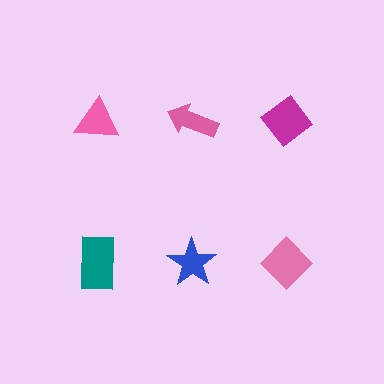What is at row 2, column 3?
A pink diamond.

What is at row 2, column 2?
A blue star.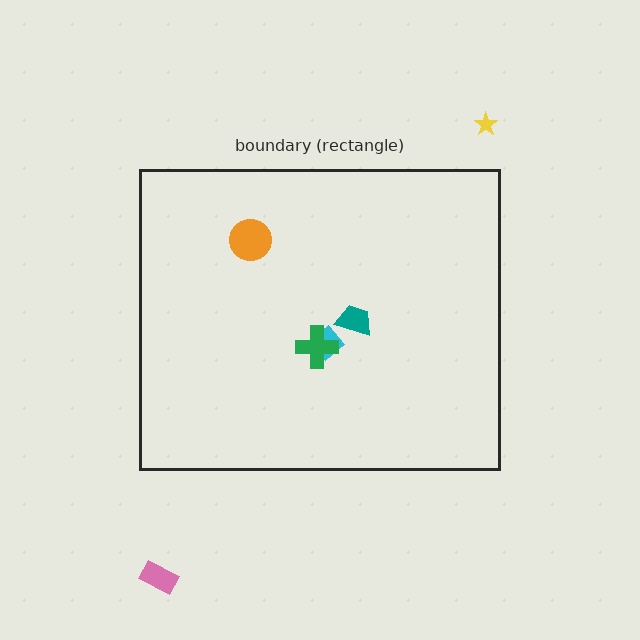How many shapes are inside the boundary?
4 inside, 2 outside.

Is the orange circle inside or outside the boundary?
Inside.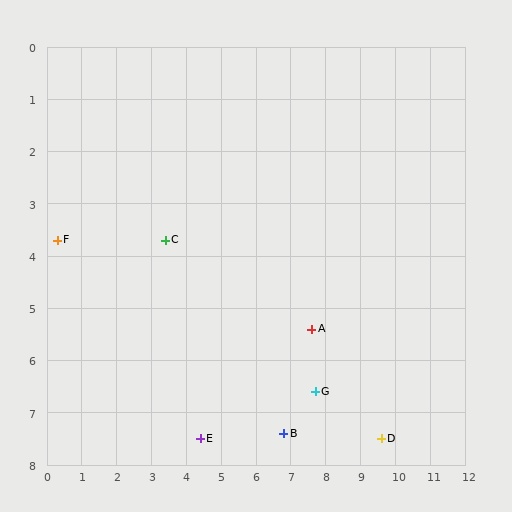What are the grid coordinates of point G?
Point G is at approximately (7.7, 6.6).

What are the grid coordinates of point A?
Point A is at approximately (7.6, 5.4).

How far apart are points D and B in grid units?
Points D and B are about 2.8 grid units apart.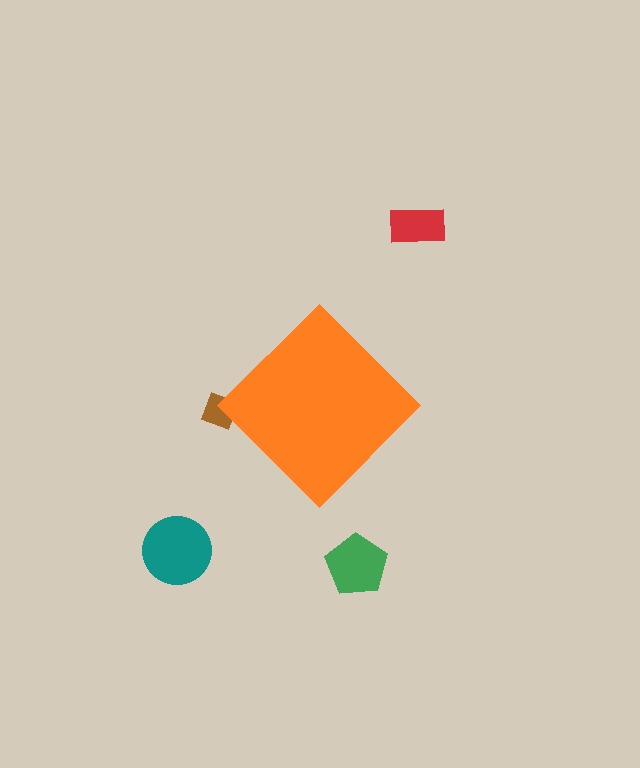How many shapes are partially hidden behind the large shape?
1 shape is partially hidden.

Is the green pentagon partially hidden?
No, the green pentagon is fully visible.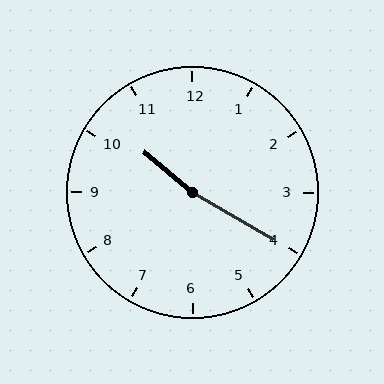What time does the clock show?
10:20.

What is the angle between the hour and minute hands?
Approximately 170 degrees.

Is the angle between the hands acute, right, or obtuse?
It is obtuse.